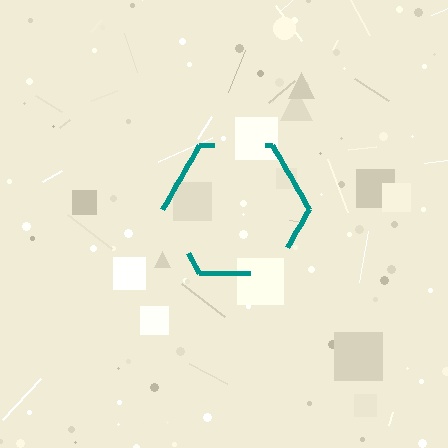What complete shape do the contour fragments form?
The contour fragments form a hexagon.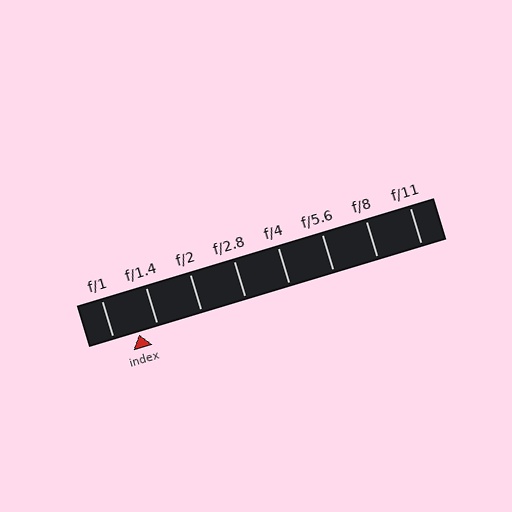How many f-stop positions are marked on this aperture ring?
There are 8 f-stop positions marked.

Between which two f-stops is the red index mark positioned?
The index mark is between f/1 and f/1.4.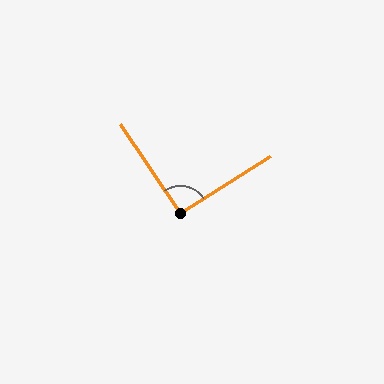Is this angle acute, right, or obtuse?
It is approximately a right angle.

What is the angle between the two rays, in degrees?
Approximately 92 degrees.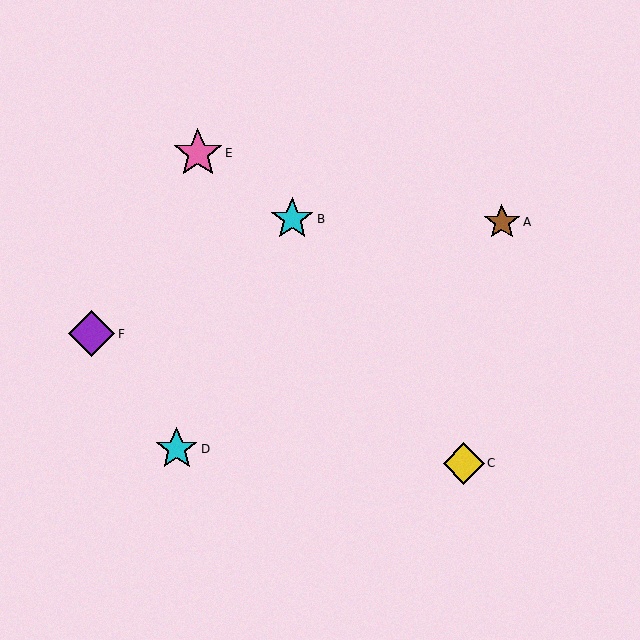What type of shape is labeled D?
Shape D is a cyan star.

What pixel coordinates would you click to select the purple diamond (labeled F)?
Click at (92, 334) to select the purple diamond F.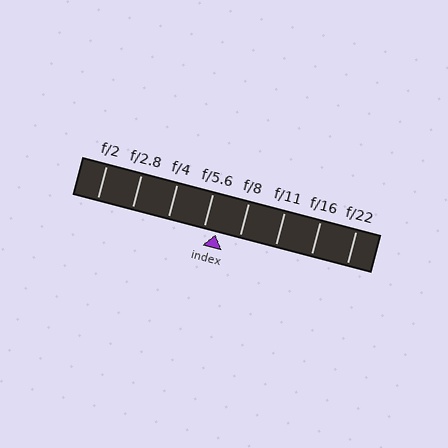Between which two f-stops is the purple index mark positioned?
The index mark is between f/5.6 and f/8.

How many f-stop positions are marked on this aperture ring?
There are 8 f-stop positions marked.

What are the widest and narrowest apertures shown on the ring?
The widest aperture shown is f/2 and the narrowest is f/22.